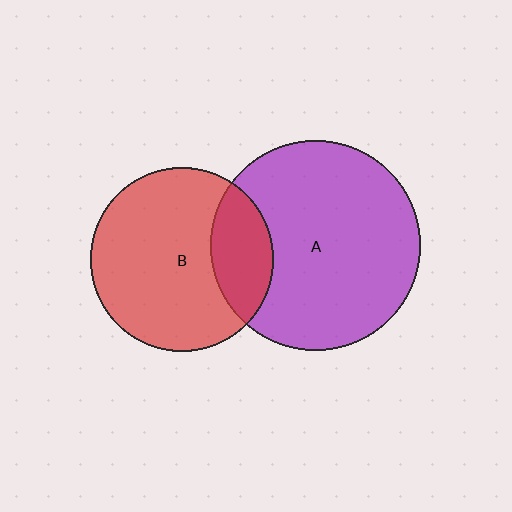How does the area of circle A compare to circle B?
Approximately 1.3 times.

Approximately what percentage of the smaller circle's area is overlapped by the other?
Approximately 25%.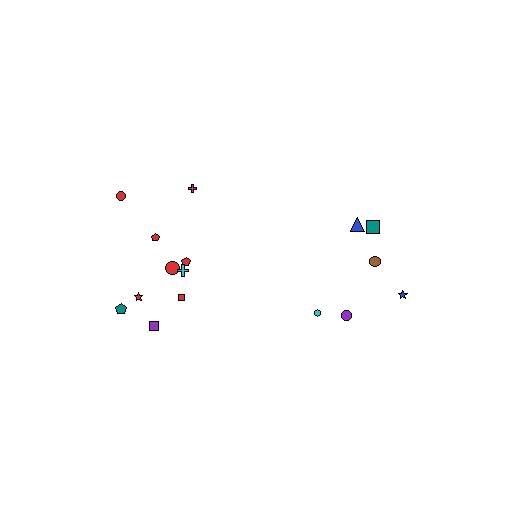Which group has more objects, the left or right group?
The left group.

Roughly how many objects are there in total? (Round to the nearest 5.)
Roughly 15 objects in total.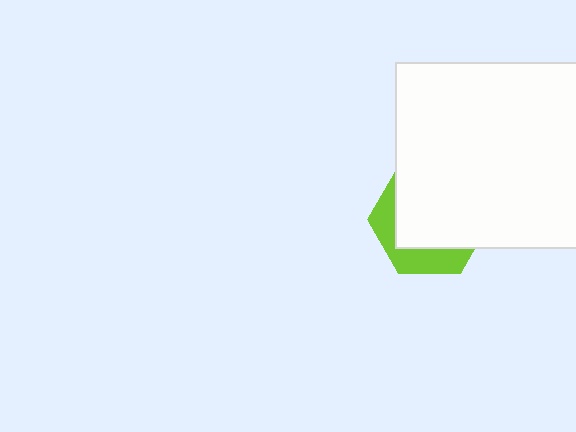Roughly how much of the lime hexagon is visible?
A small part of it is visible (roughly 31%).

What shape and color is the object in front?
The object in front is a white square.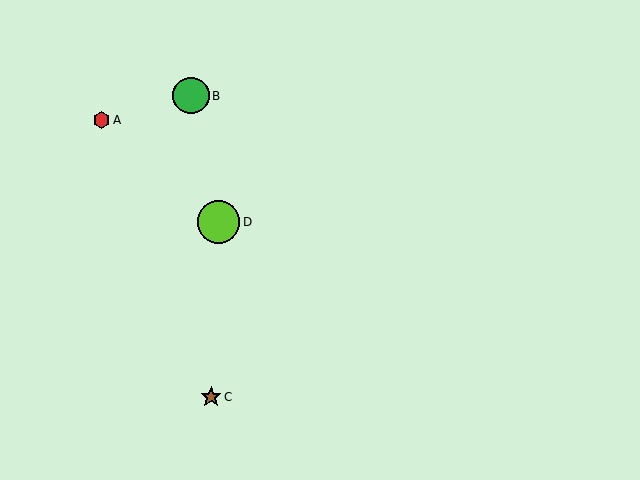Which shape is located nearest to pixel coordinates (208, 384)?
The brown star (labeled C) at (211, 397) is nearest to that location.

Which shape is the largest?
The lime circle (labeled D) is the largest.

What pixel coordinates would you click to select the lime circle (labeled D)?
Click at (219, 222) to select the lime circle D.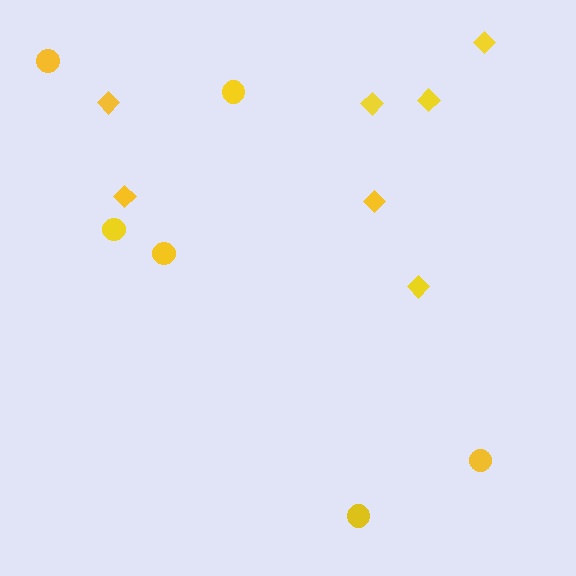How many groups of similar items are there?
There are 2 groups: one group of diamonds (7) and one group of circles (6).